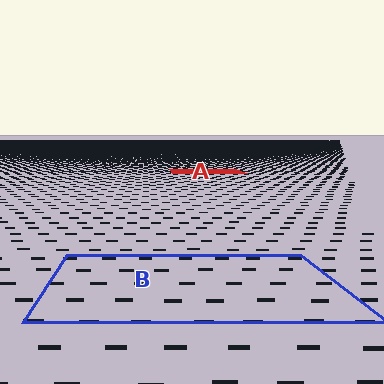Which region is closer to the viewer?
Region B is closer. The texture elements there are larger and more spread out.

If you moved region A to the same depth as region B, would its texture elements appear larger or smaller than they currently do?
They would appear larger. At a closer depth, the same texture elements are projected at a bigger on-screen size.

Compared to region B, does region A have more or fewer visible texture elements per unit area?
Region A has more texture elements per unit area — they are packed more densely because it is farther away.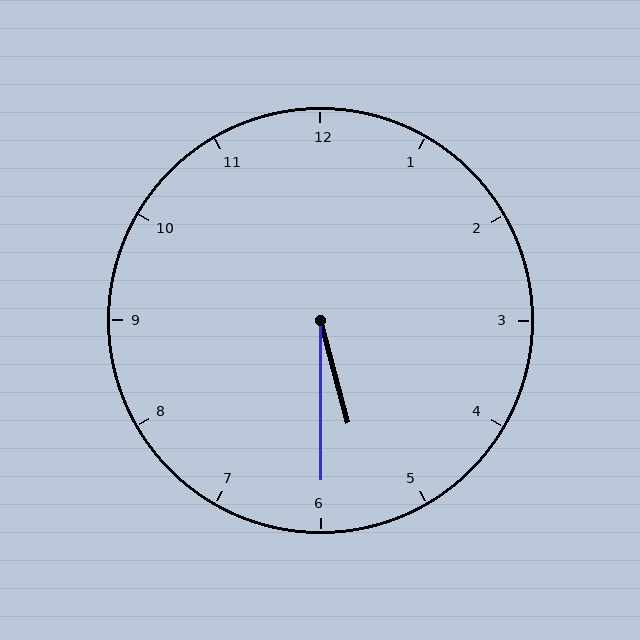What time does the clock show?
5:30.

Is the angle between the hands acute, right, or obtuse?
It is acute.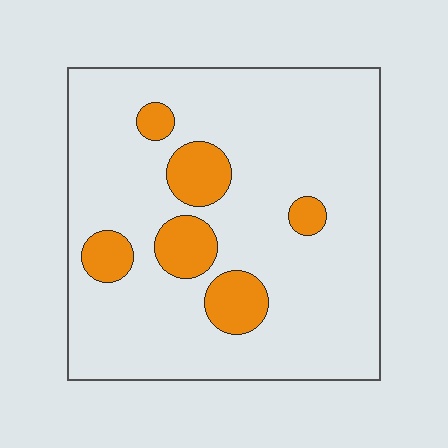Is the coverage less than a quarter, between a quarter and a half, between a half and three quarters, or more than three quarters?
Less than a quarter.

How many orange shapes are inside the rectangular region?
6.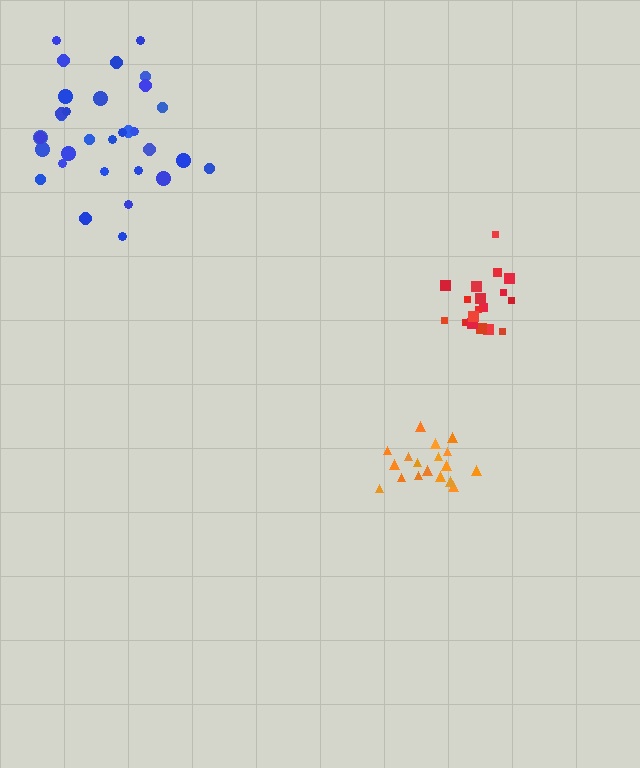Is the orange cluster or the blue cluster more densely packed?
Orange.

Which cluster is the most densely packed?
Red.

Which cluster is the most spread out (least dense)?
Blue.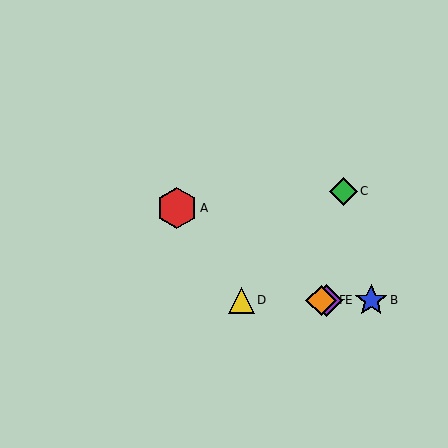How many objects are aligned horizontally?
4 objects (B, D, E, F) are aligned horizontally.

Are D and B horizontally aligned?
Yes, both are at y≈300.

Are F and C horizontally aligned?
No, F is at y≈300 and C is at y≈191.